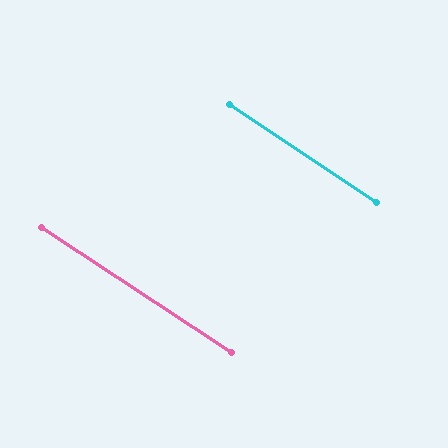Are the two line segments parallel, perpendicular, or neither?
Parallel — their directions differ by only 0.2°.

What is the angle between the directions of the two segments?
Approximately 0 degrees.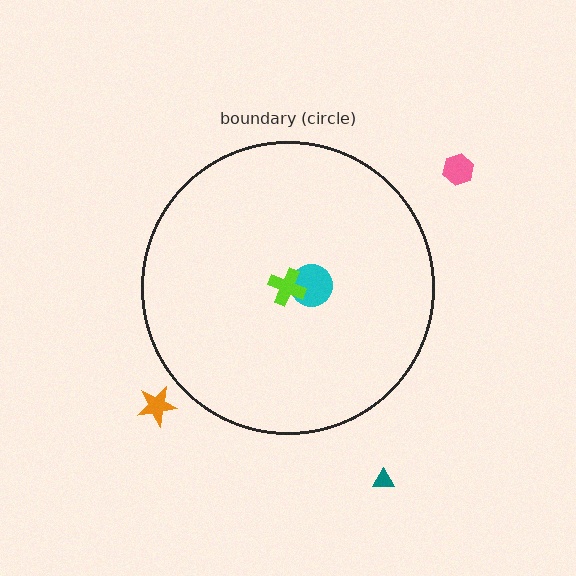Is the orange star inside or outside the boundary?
Outside.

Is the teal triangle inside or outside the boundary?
Outside.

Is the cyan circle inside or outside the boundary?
Inside.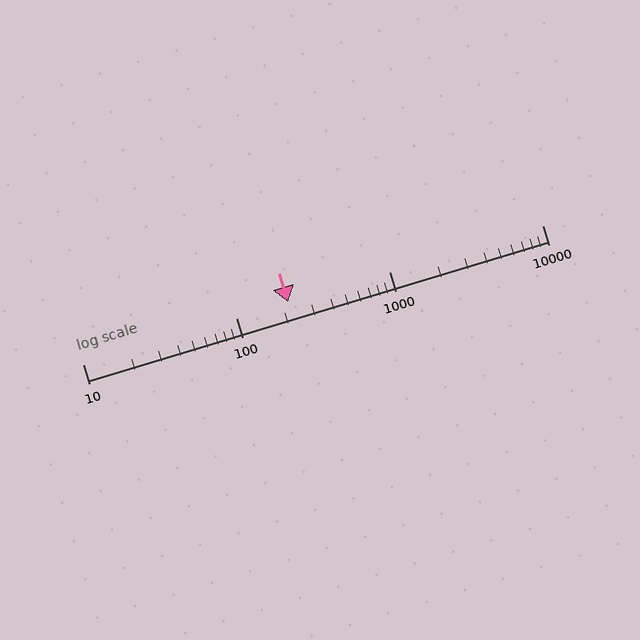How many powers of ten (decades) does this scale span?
The scale spans 3 decades, from 10 to 10000.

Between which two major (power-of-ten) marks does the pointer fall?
The pointer is between 100 and 1000.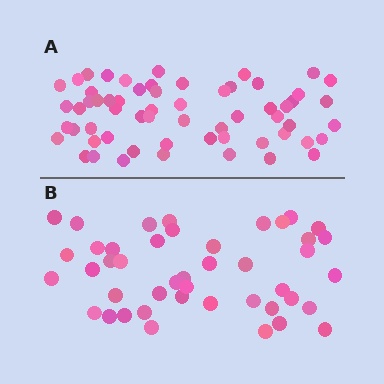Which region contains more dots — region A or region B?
Region A (the top region) has more dots.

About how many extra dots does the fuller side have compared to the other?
Region A has approximately 15 more dots than region B.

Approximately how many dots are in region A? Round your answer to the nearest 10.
About 60 dots.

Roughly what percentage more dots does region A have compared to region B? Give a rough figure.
About 35% more.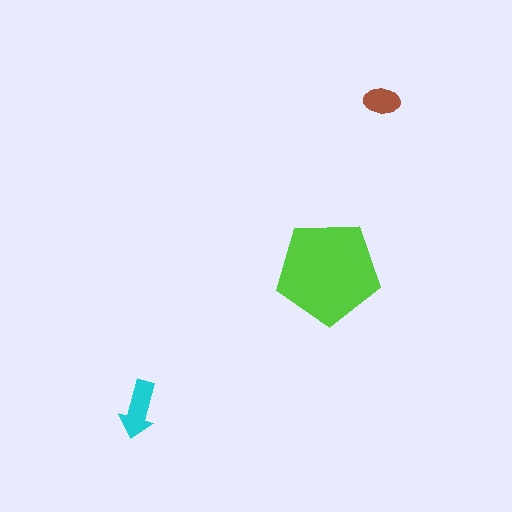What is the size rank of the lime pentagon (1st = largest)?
1st.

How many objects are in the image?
There are 3 objects in the image.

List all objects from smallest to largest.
The brown ellipse, the cyan arrow, the lime pentagon.